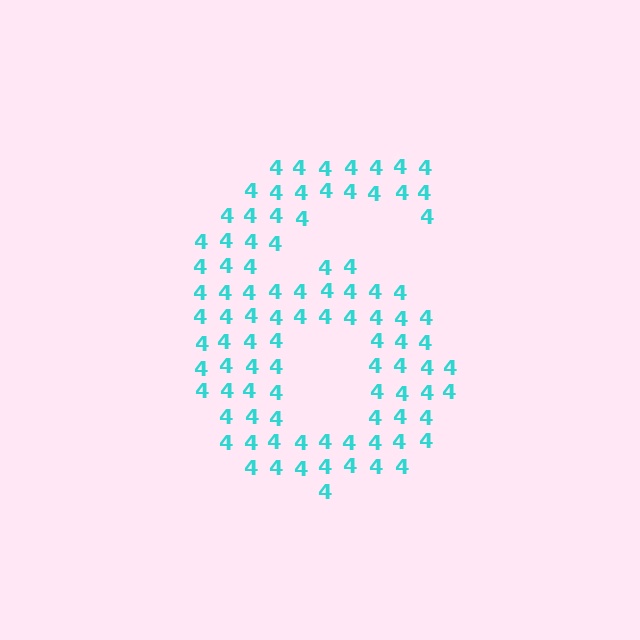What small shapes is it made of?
It is made of small digit 4's.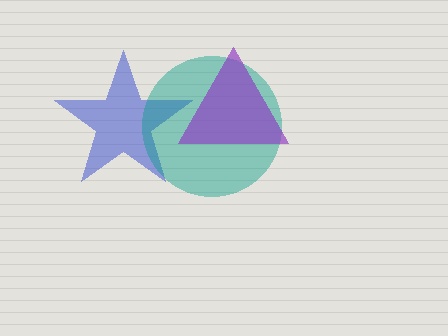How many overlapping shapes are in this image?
There are 3 overlapping shapes in the image.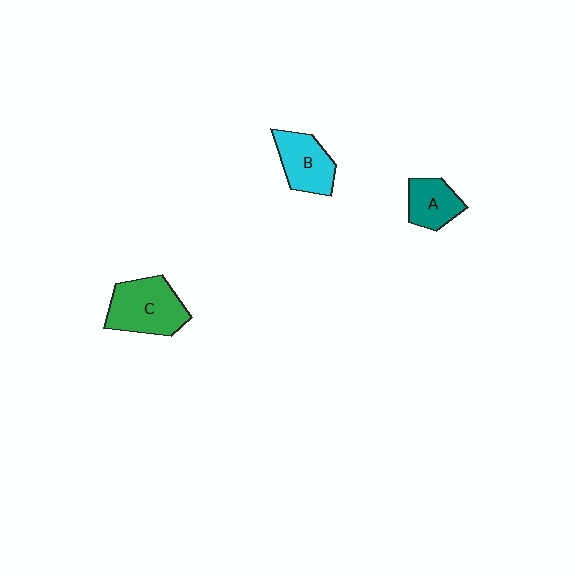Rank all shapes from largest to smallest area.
From largest to smallest: C (green), B (cyan), A (teal).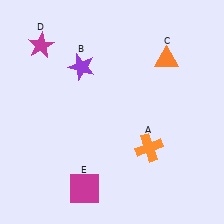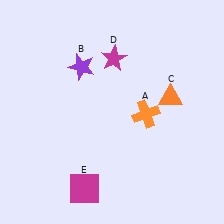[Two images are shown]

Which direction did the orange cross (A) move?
The orange cross (A) moved up.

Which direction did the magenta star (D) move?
The magenta star (D) moved right.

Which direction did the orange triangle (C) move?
The orange triangle (C) moved down.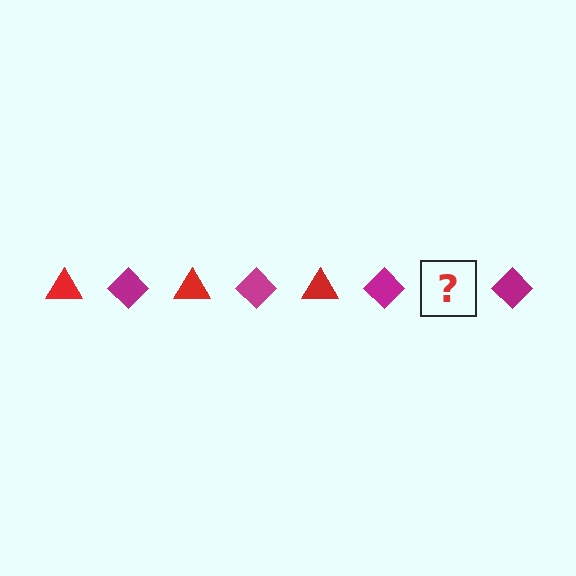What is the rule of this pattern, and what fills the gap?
The rule is that the pattern alternates between red triangle and magenta diamond. The gap should be filled with a red triangle.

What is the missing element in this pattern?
The missing element is a red triangle.